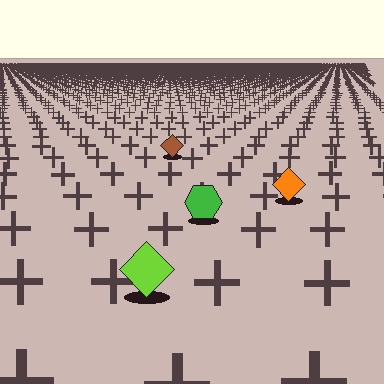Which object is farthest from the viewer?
The brown diamond is farthest from the viewer. It appears smaller and the ground texture around it is denser.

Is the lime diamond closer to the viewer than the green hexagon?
Yes. The lime diamond is closer — you can tell from the texture gradient: the ground texture is coarser near it.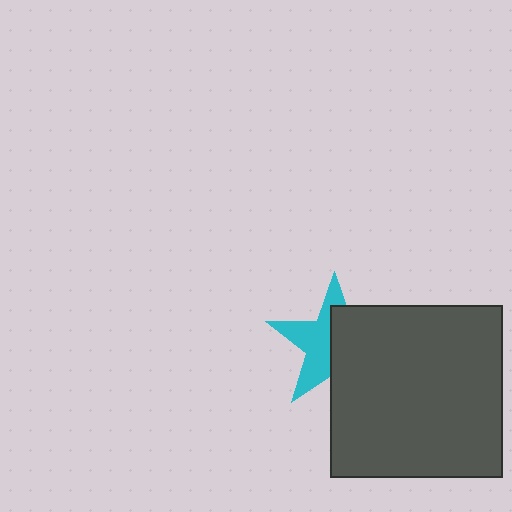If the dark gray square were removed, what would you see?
You would see the complete cyan star.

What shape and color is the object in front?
The object in front is a dark gray square.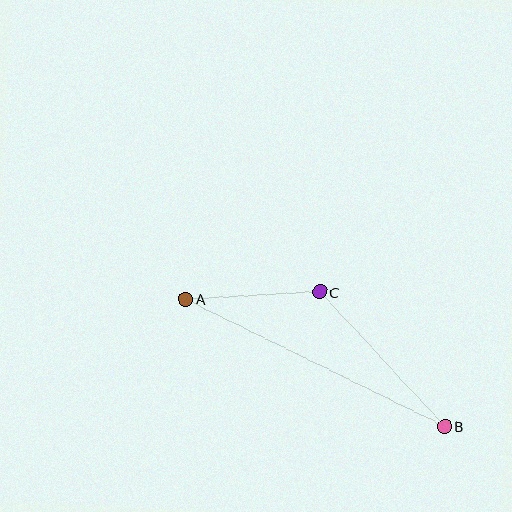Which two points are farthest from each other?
Points A and B are farthest from each other.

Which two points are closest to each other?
Points A and C are closest to each other.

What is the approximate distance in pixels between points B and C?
The distance between B and C is approximately 183 pixels.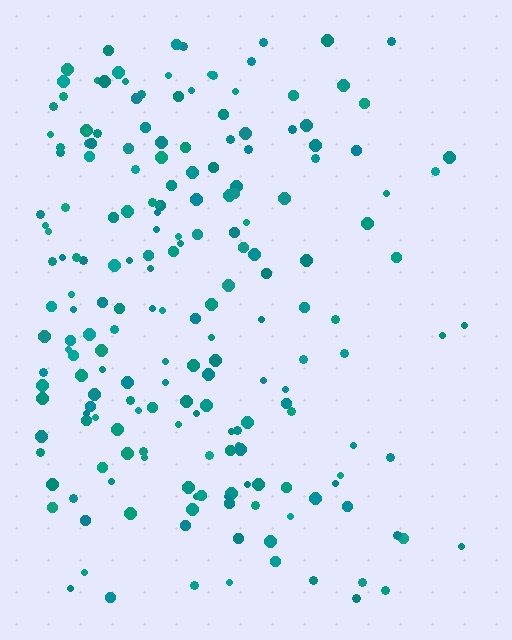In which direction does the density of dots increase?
From right to left, with the left side densest.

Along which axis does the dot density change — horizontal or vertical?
Horizontal.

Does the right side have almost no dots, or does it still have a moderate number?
Still a moderate number, just noticeably fewer than the left.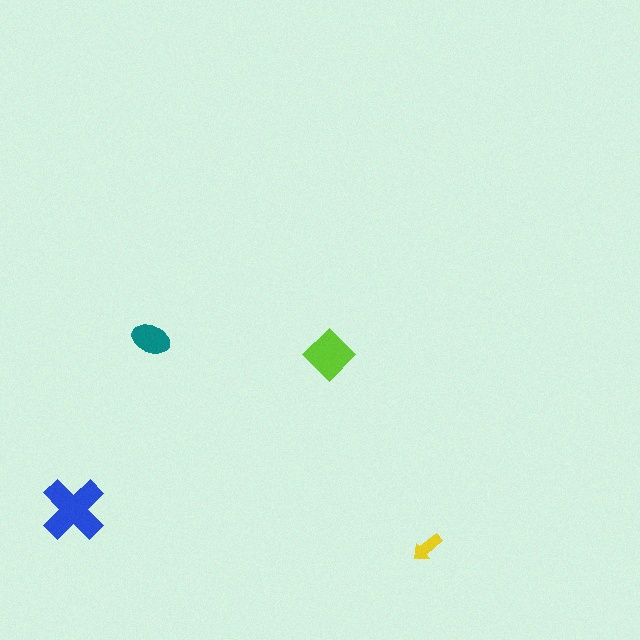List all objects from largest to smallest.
The blue cross, the lime diamond, the teal ellipse, the yellow arrow.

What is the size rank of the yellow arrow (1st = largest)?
4th.